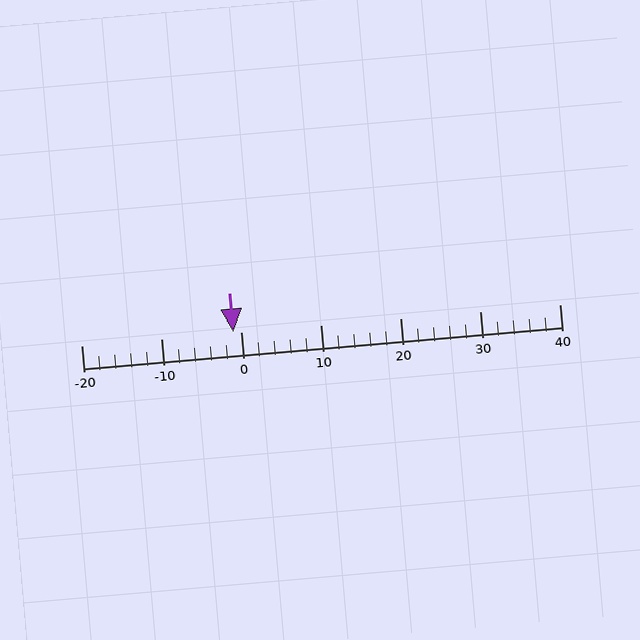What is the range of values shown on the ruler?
The ruler shows values from -20 to 40.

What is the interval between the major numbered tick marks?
The major tick marks are spaced 10 units apart.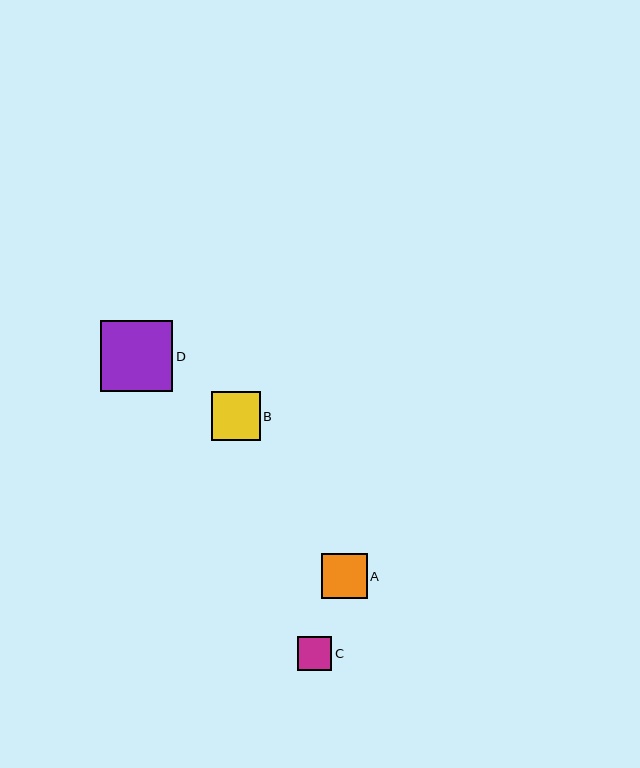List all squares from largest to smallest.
From largest to smallest: D, B, A, C.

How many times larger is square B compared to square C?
Square B is approximately 1.4 times the size of square C.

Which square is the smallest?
Square C is the smallest with a size of approximately 34 pixels.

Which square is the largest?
Square D is the largest with a size of approximately 72 pixels.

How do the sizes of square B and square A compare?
Square B and square A are approximately the same size.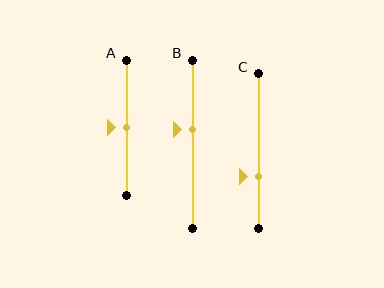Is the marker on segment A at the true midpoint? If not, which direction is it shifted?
Yes, the marker on segment A is at the true midpoint.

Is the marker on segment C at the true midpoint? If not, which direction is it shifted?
No, the marker on segment C is shifted downward by about 17% of the segment length.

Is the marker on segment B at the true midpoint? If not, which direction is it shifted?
No, the marker on segment B is shifted upward by about 8% of the segment length.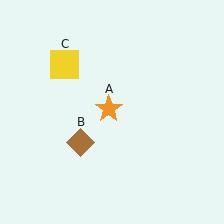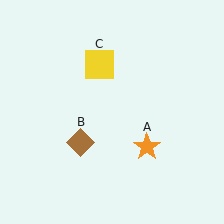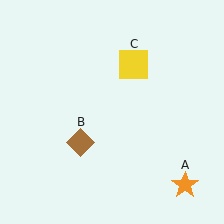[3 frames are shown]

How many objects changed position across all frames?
2 objects changed position: orange star (object A), yellow square (object C).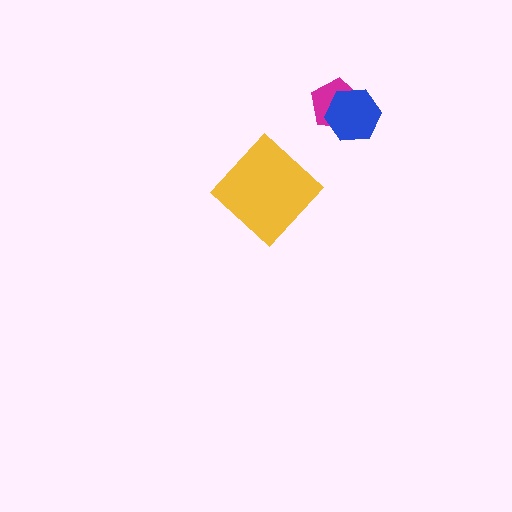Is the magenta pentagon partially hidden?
Yes, it is partially covered by another shape.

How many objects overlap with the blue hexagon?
1 object overlaps with the blue hexagon.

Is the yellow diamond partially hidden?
No, no other shape covers it.